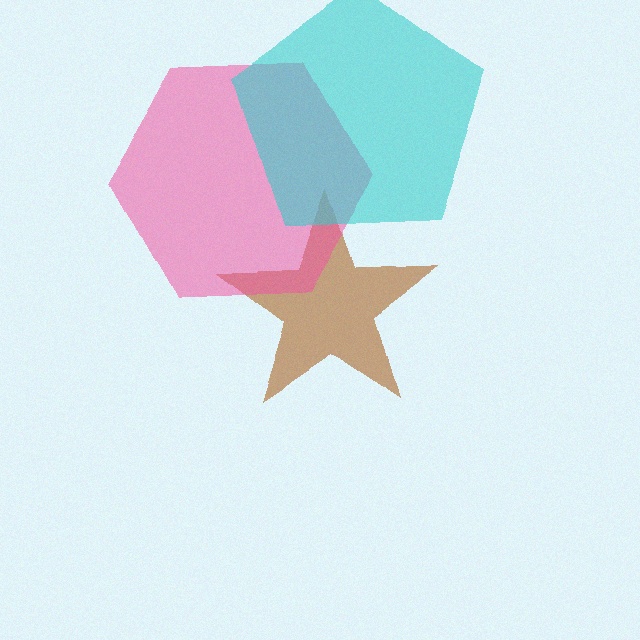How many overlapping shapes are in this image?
There are 3 overlapping shapes in the image.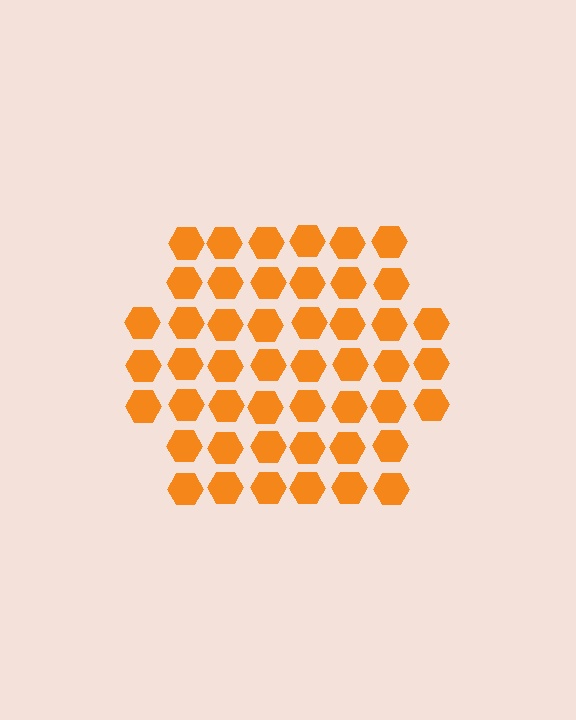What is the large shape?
The large shape is a hexagon.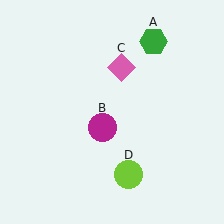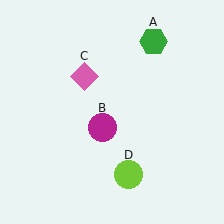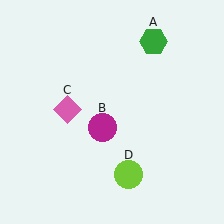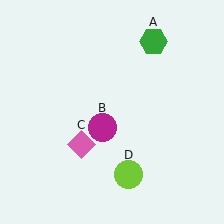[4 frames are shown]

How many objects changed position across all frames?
1 object changed position: pink diamond (object C).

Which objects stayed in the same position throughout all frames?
Green hexagon (object A) and magenta circle (object B) and lime circle (object D) remained stationary.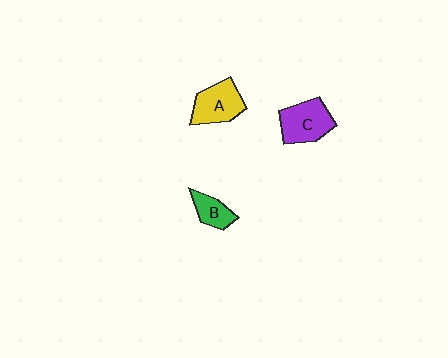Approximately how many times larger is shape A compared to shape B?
Approximately 1.6 times.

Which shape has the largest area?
Shape C (purple).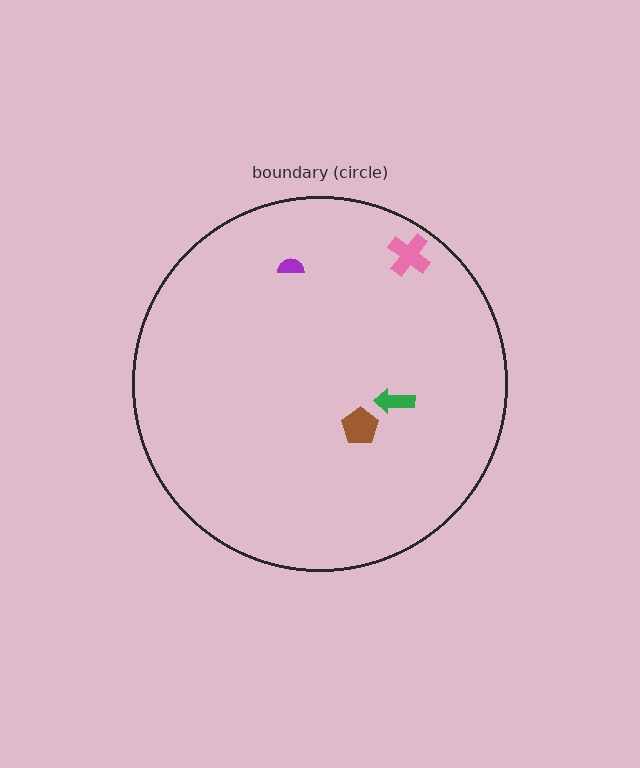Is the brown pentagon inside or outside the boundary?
Inside.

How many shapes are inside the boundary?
4 inside, 0 outside.